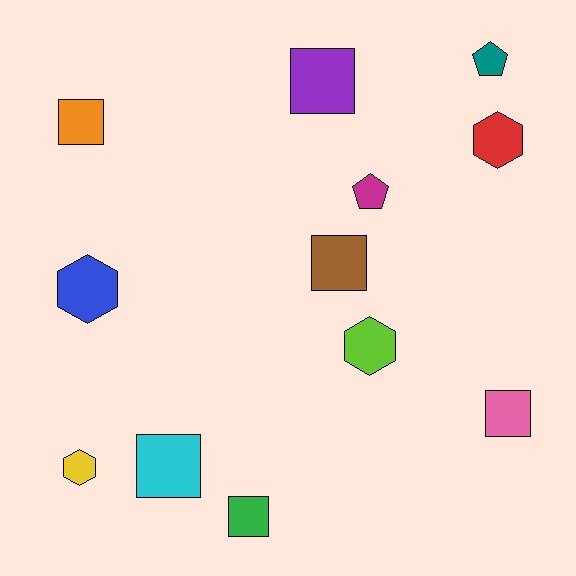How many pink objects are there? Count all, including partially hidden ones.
There is 1 pink object.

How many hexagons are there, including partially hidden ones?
There are 4 hexagons.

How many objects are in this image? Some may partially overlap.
There are 12 objects.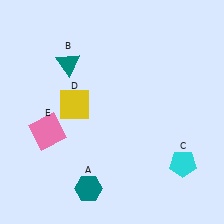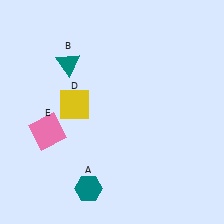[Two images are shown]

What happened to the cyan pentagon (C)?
The cyan pentagon (C) was removed in Image 2. It was in the bottom-right area of Image 1.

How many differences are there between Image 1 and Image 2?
There is 1 difference between the two images.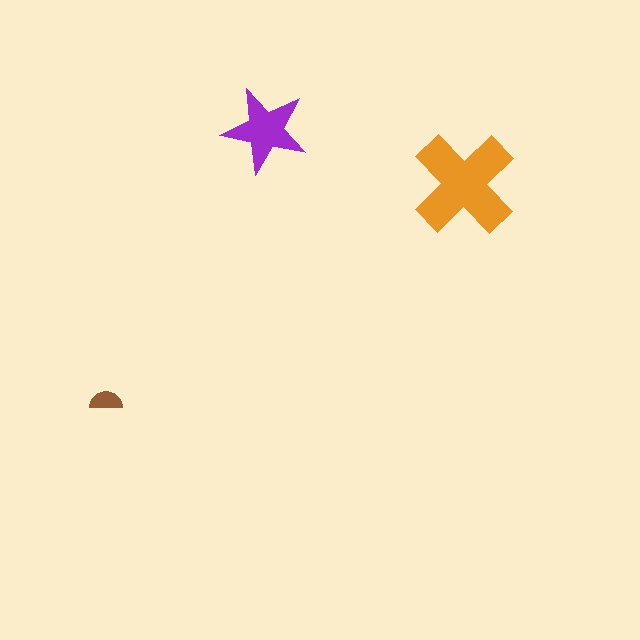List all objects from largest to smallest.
The orange cross, the purple star, the brown semicircle.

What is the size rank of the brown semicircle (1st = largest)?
3rd.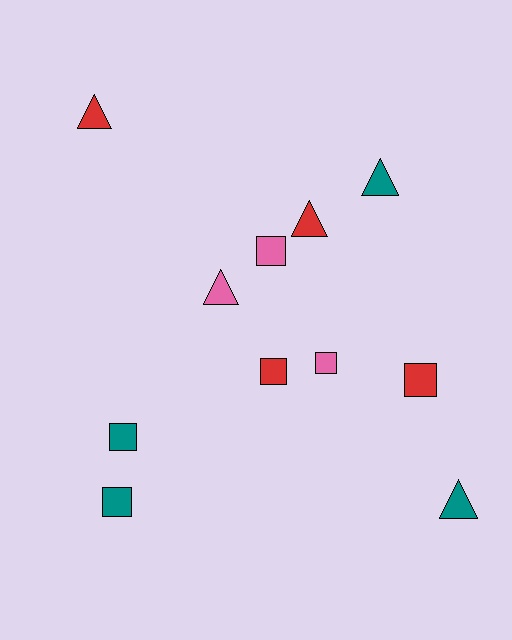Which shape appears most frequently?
Square, with 6 objects.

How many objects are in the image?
There are 11 objects.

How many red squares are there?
There are 2 red squares.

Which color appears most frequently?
Teal, with 4 objects.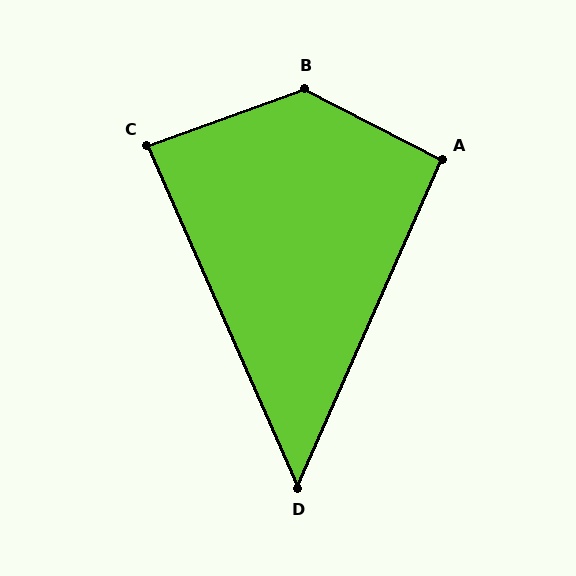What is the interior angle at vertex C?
Approximately 86 degrees (approximately right).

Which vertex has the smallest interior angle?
D, at approximately 47 degrees.